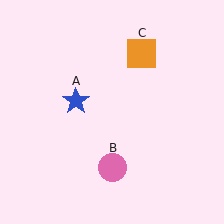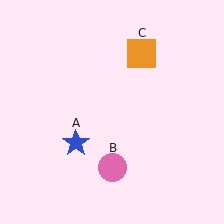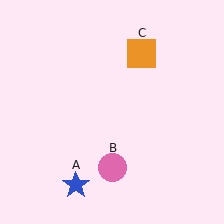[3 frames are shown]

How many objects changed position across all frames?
1 object changed position: blue star (object A).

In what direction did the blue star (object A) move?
The blue star (object A) moved down.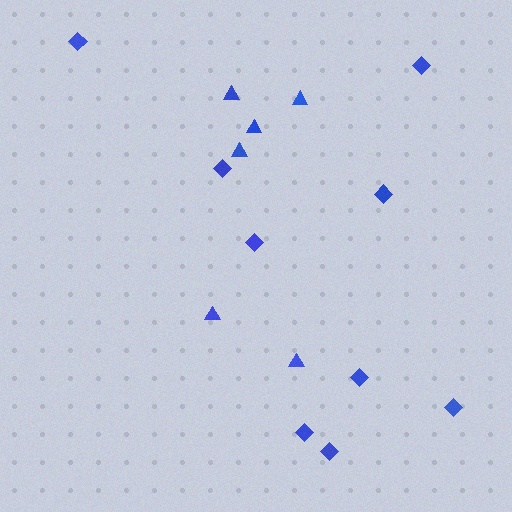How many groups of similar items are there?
There are 2 groups: one group of diamonds (9) and one group of triangles (6).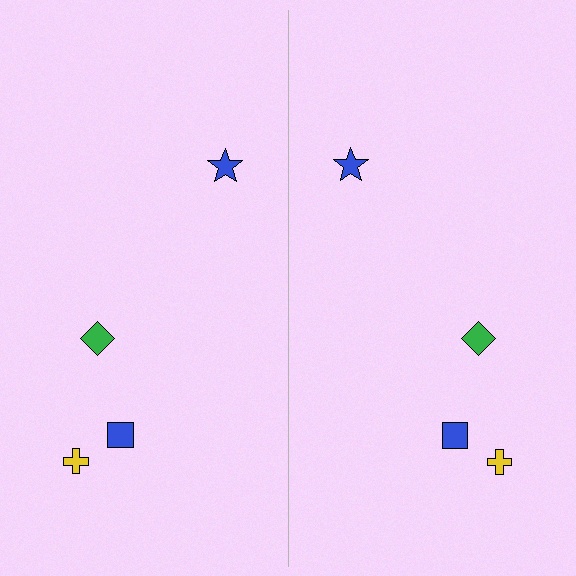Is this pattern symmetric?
Yes, this pattern has bilateral (reflection) symmetry.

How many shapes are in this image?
There are 8 shapes in this image.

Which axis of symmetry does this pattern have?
The pattern has a vertical axis of symmetry running through the center of the image.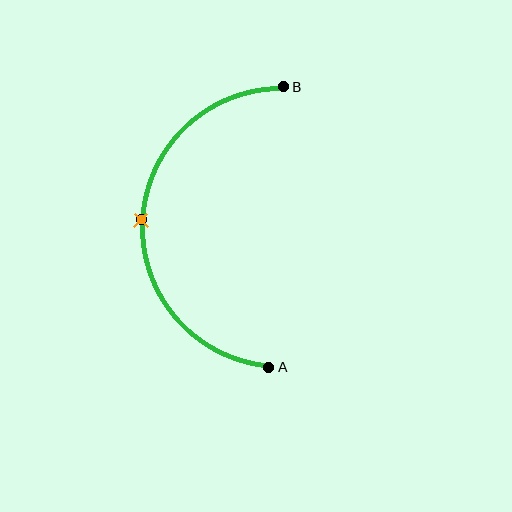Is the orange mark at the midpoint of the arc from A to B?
Yes. The orange mark lies on the arc at equal arc-length from both A and B — it is the arc midpoint.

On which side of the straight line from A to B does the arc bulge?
The arc bulges to the left of the straight line connecting A and B.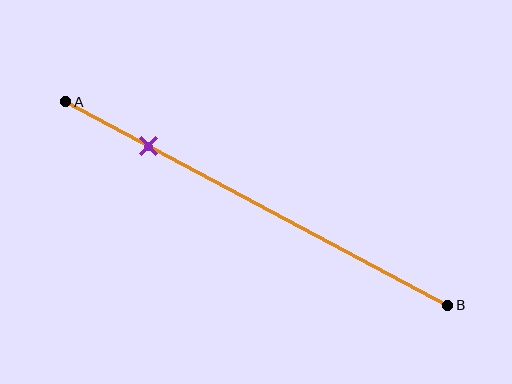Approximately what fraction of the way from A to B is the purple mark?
The purple mark is approximately 20% of the way from A to B.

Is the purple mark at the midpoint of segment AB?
No, the mark is at about 20% from A, not at the 50% midpoint.